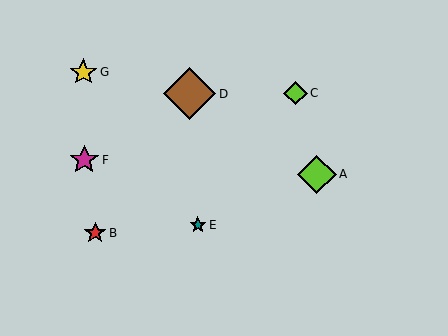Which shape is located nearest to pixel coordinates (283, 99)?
The lime diamond (labeled C) at (295, 93) is nearest to that location.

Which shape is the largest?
The brown diamond (labeled D) is the largest.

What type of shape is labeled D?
Shape D is a brown diamond.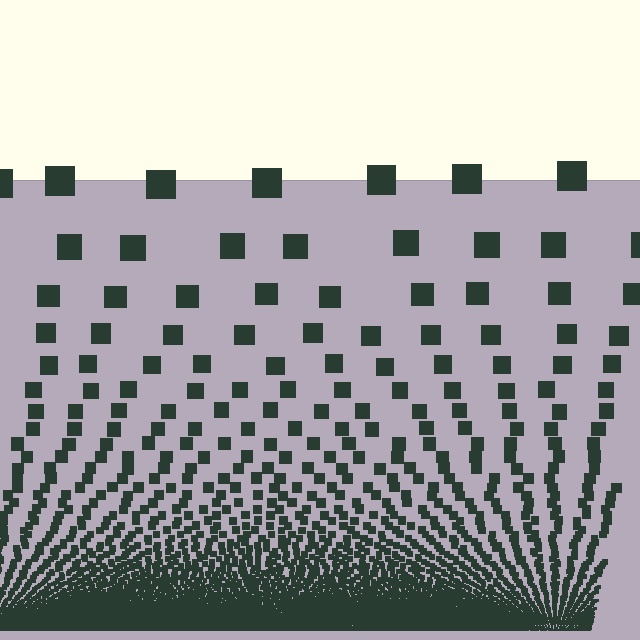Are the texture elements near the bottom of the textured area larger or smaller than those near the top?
Smaller. The gradient is inverted — elements near the bottom are smaller and denser.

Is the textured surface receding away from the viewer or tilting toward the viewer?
The surface appears to tilt toward the viewer. Texture elements get larger and sparser toward the top.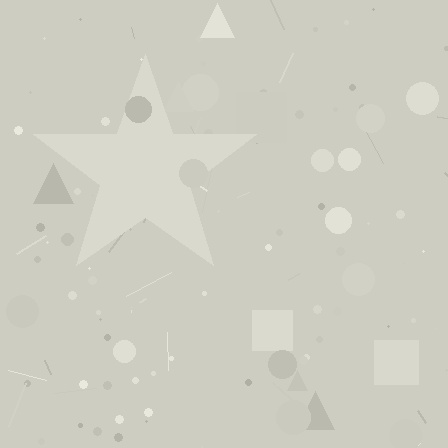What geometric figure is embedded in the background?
A star is embedded in the background.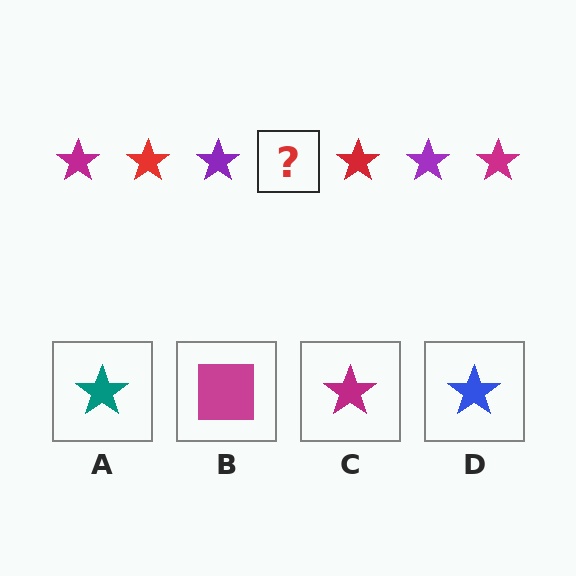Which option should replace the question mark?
Option C.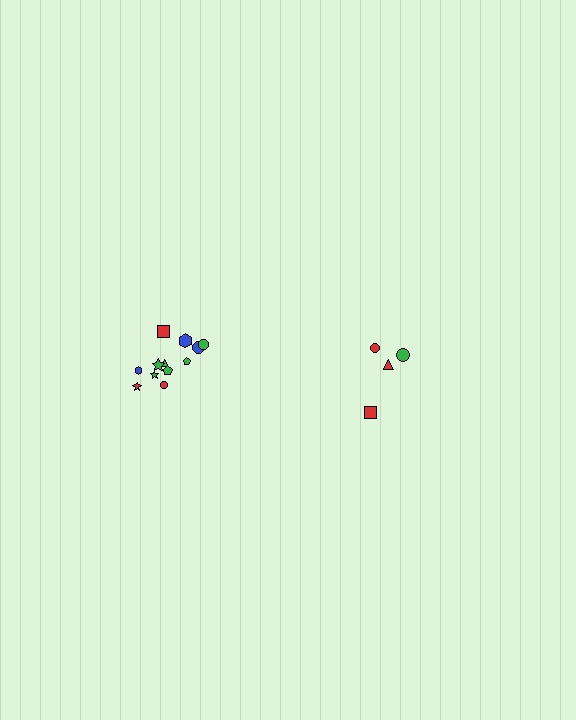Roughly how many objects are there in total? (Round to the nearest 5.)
Roughly 15 objects in total.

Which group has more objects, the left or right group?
The left group.